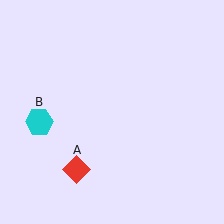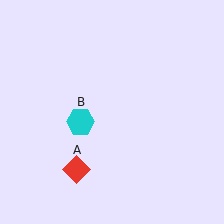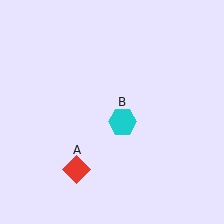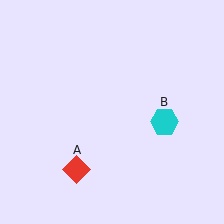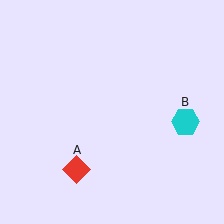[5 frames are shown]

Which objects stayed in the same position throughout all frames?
Red diamond (object A) remained stationary.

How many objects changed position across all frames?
1 object changed position: cyan hexagon (object B).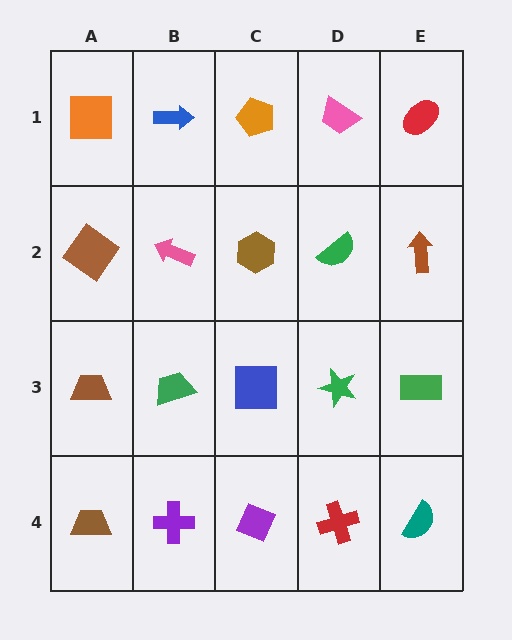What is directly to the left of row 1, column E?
A pink trapezoid.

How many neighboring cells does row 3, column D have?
4.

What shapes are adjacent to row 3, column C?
A brown hexagon (row 2, column C), a purple diamond (row 4, column C), a green trapezoid (row 3, column B), a green star (row 3, column D).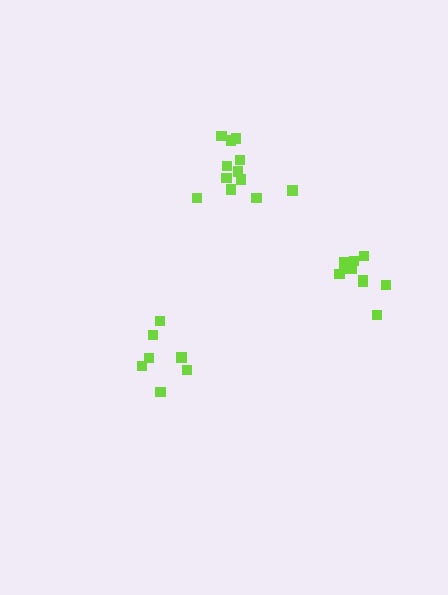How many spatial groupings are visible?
There are 3 spatial groupings.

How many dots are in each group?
Group 1: 7 dots, Group 2: 12 dots, Group 3: 10 dots (29 total).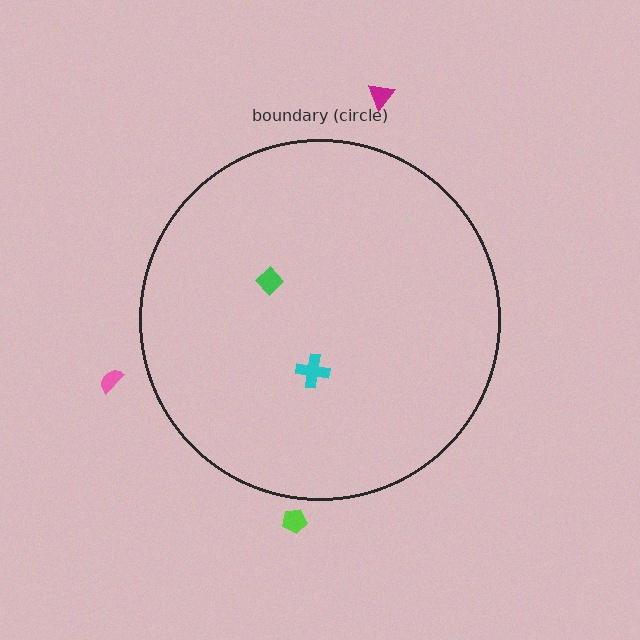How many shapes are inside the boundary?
2 inside, 3 outside.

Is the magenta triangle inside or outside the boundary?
Outside.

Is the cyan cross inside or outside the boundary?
Inside.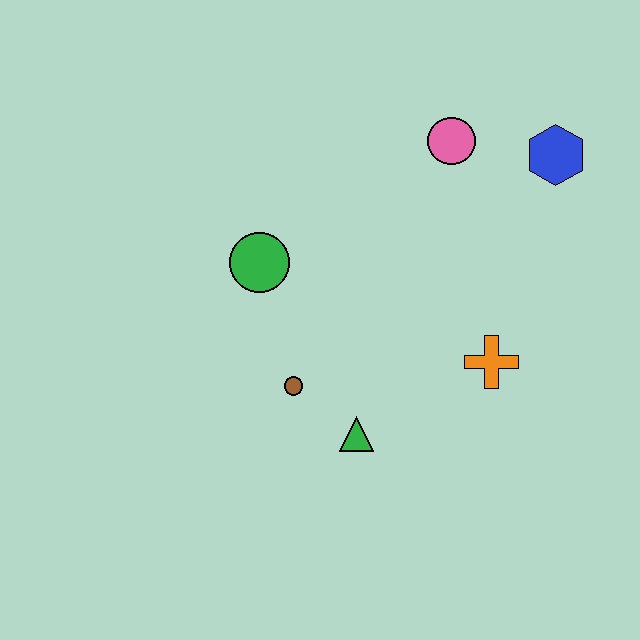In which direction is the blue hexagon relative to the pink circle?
The blue hexagon is to the right of the pink circle.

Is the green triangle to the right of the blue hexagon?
No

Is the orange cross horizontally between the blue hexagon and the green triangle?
Yes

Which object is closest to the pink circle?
The blue hexagon is closest to the pink circle.